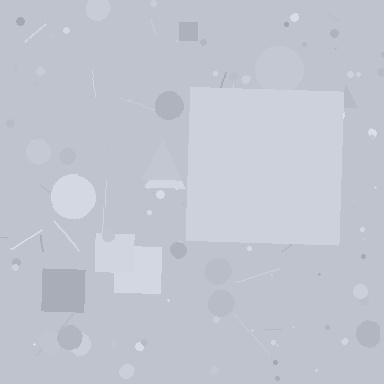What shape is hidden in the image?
A square is hidden in the image.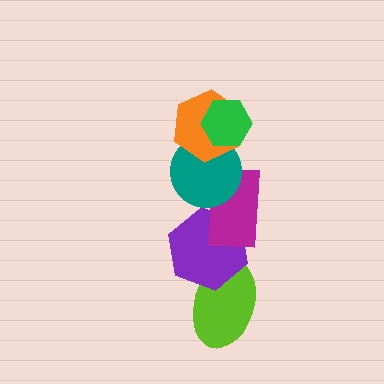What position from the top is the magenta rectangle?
The magenta rectangle is 4th from the top.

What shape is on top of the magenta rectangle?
The teal circle is on top of the magenta rectangle.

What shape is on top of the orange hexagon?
The green hexagon is on top of the orange hexagon.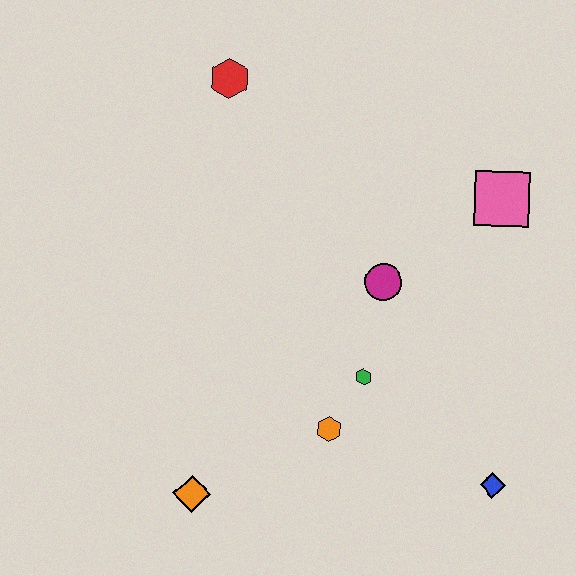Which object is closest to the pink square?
The magenta circle is closest to the pink square.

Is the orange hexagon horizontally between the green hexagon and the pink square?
No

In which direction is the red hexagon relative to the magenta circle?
The red hexagon is above the magenta circle.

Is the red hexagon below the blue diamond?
No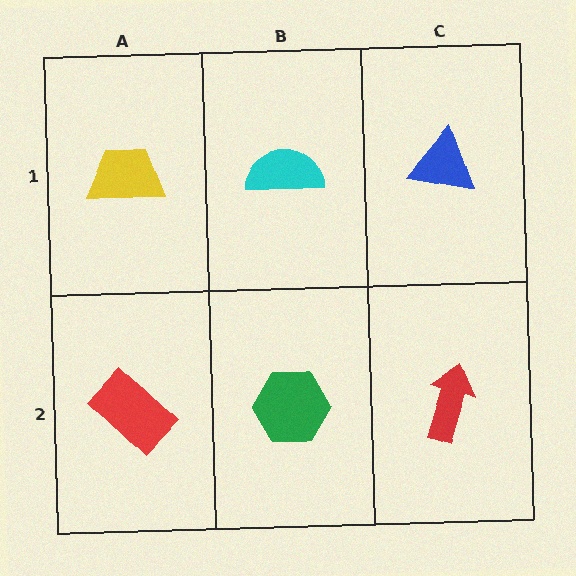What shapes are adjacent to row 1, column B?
A green hexagon (row 2, column B), a yellow trapezoid (row 1, column A), a blue triangle (row 1, column C).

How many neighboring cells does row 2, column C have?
2.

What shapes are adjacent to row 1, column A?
A red rectangle (row 2, column A), a cyan semicircle (row 1, column B).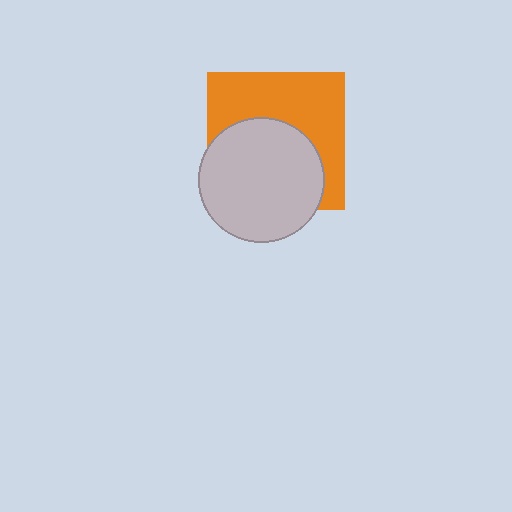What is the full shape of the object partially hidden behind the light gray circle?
The partially hidden object is an orange square.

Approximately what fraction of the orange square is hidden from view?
Roughly 50% of the orange square is hidden behind the light gray circle.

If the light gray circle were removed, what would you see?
You would see the complete orange square.